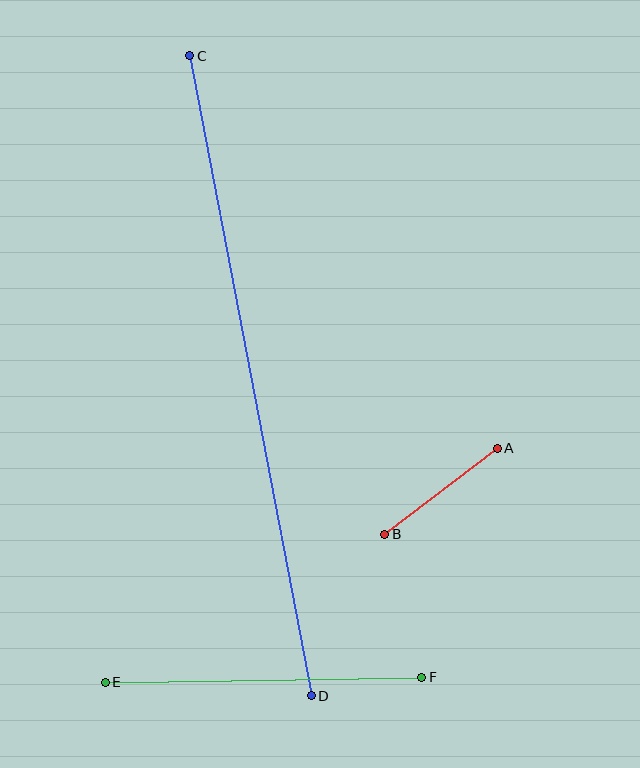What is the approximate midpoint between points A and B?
The midpoint is at approximately (441, 491) pixels.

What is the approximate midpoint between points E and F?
The midpoint is at approximately (263, 680) pixels.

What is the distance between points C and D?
The distance is approximately 651 pixels.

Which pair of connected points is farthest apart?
Points C and D are farthest apart.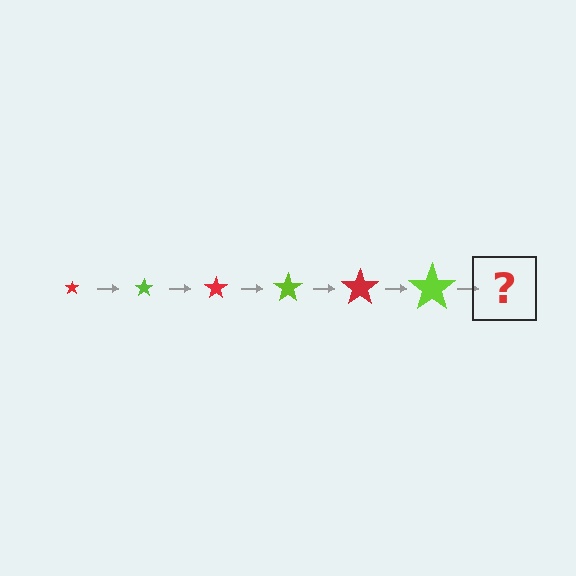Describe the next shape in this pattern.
It should be a red star, larger than the previous one.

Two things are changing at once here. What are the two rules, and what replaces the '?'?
The two rules are that the star grows larger each step and the color cycles through red and lime. The '?' should be a red star, larger than the previous one.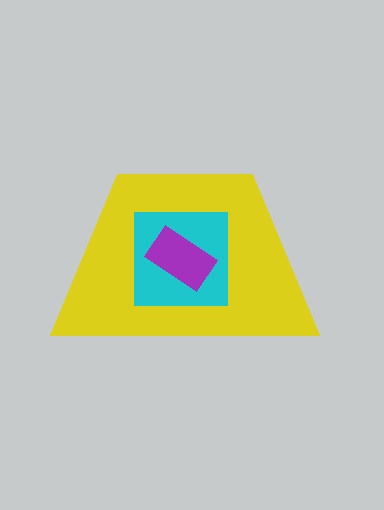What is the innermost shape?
The purple rectangle.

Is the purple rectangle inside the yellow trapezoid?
Yes.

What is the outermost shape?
The yellow trapezoid.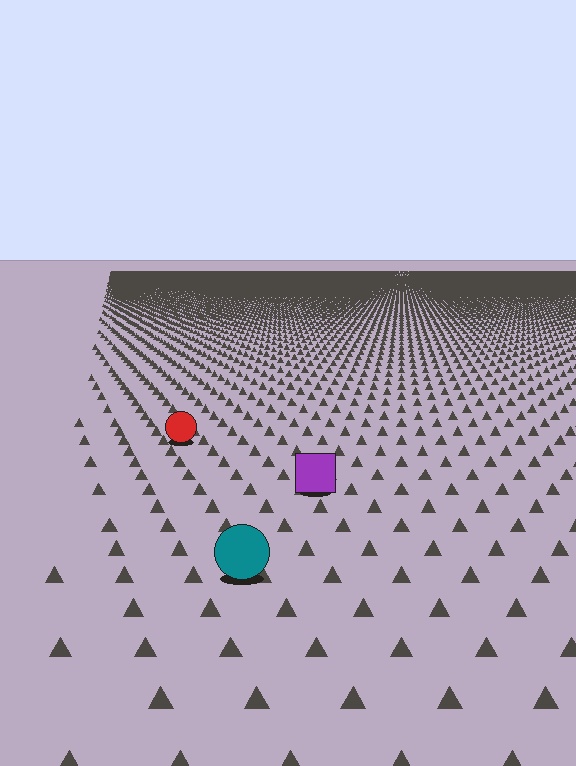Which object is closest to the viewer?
The teal circle is closest. The texture marks near it are larger and more spread out.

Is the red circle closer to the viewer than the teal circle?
No. The teal circle is closer — you can tell from the texture gradient: the ground texture is coarser near it.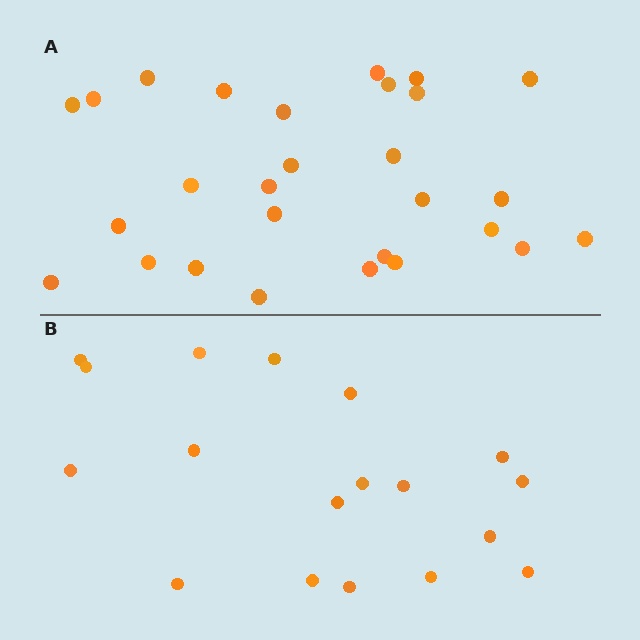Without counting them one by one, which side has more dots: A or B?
Region A (the top region) has more dots.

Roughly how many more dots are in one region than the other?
Region A has roughly 10 or so more dots than region B.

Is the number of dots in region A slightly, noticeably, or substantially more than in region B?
Region A has substantially more. The ratio is roughly 1.6 to 1.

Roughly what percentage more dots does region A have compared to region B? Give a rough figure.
About 55% more.